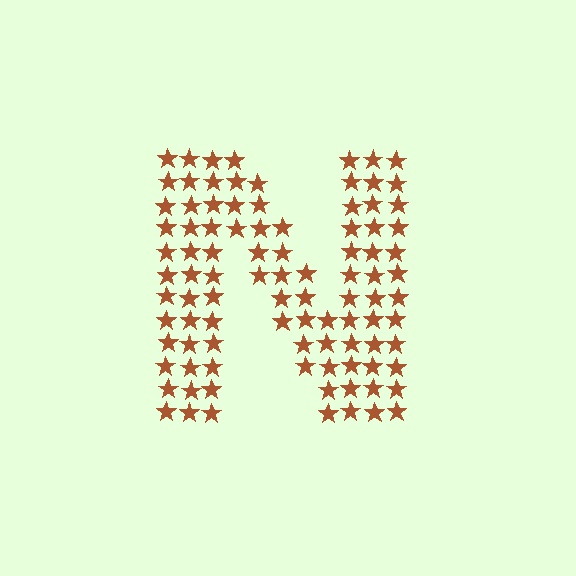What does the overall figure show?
The overall figure shows the letter N.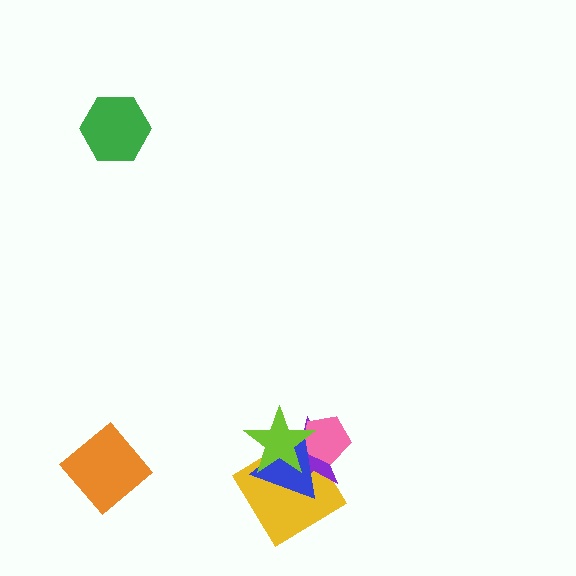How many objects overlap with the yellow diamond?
3 objects overlap with the yellow diamond.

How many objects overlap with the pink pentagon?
3 objects overlap with the pink pentagon.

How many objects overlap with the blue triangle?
4 objects overlap with the blue triangle.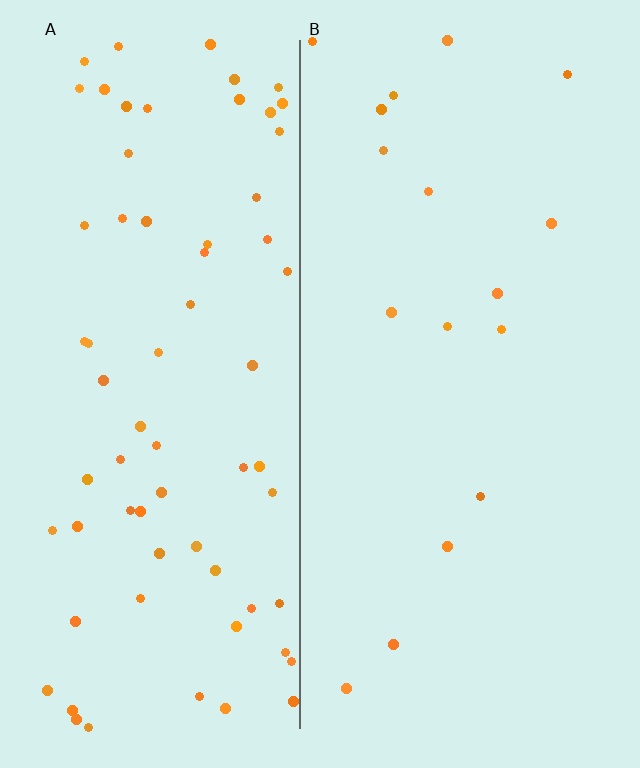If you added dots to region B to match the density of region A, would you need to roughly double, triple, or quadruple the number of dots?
Approximately quadruple.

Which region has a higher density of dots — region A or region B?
A (the left).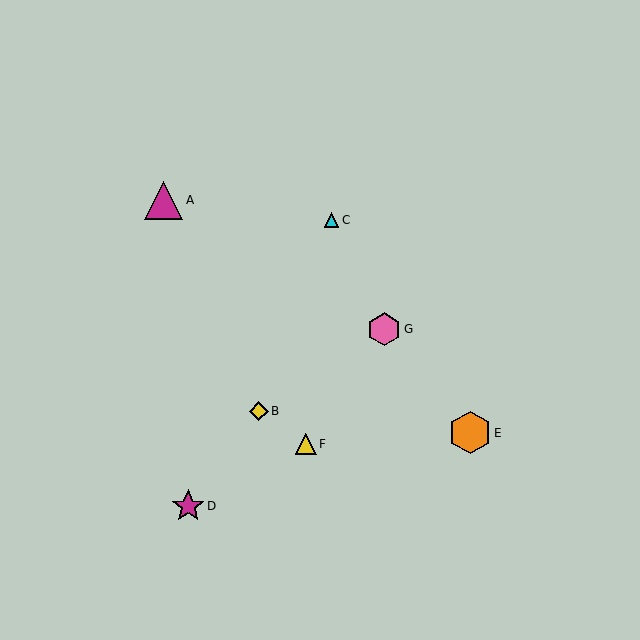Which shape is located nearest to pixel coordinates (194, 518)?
The magenta star (labeled D) at (188, 506) is nearest to that location.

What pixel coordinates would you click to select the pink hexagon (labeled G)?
Click at (384, 329) to select the pink hexagon G.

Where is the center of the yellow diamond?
The center of the yellow diamond is at (259, 411).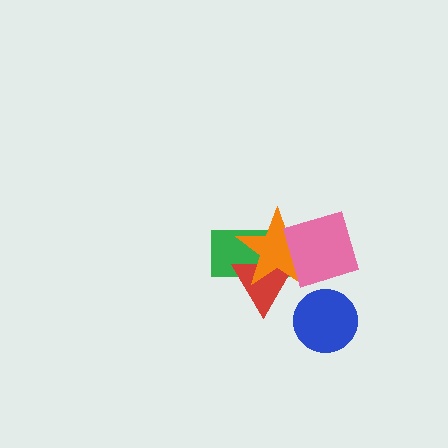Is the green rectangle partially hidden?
Yes, it is partially covered by another shape.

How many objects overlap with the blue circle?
0 objects overlap with the blue circle.